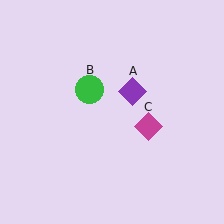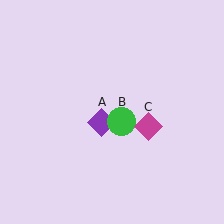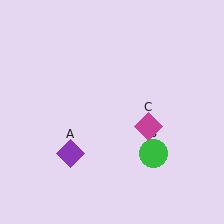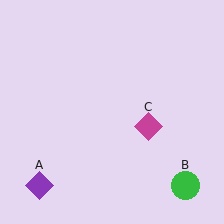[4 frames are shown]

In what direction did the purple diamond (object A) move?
The purple diamond (object A) moved down and to the left.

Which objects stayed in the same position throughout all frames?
Magenta diamond (object C) remained stationary.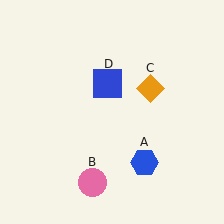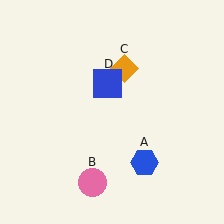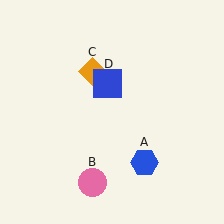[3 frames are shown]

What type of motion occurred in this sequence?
The orange diamond (object C) rotated counterclockwise around the center of the scene.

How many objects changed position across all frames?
1 object changed position: orange diamond (object C).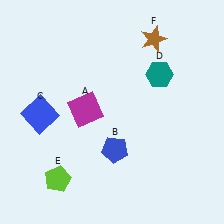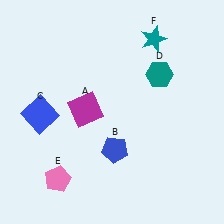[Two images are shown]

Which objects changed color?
E changed from lime to pink. F changed from brown to teal.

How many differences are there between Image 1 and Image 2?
There are 2 differences between the two images.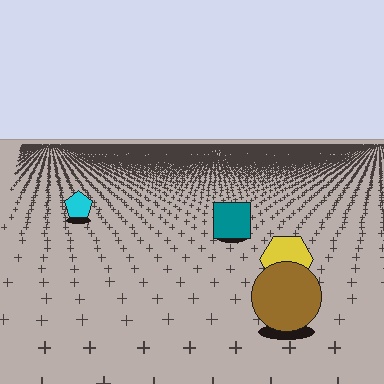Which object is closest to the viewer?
The brown circle is closest. The texture marks near it are larger and more spread out.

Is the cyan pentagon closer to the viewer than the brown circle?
No. The brown circle is closer — you can tell from the texture gradient: the ground texture is coarser near it.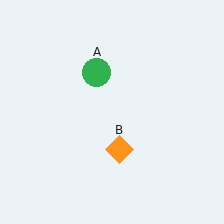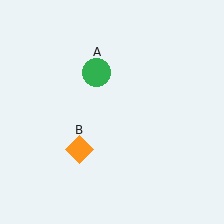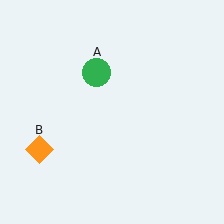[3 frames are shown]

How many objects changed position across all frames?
1 object changed position: orange diamond (object B).